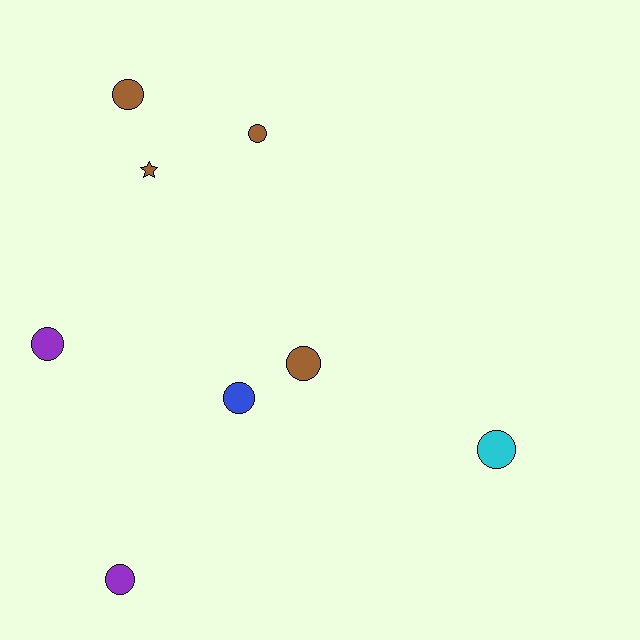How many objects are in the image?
There are 8 objects.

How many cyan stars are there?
There are no cyan stars.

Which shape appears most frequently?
Circle, with 7 objects.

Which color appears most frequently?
Brown, with 4 objects.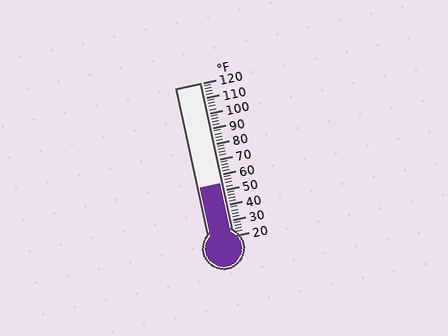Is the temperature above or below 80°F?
The temperature is below 80°F.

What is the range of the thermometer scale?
The thermometer scale ranges from 20°F to 120°F.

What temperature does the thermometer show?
The thermometer shows approximately 54°F.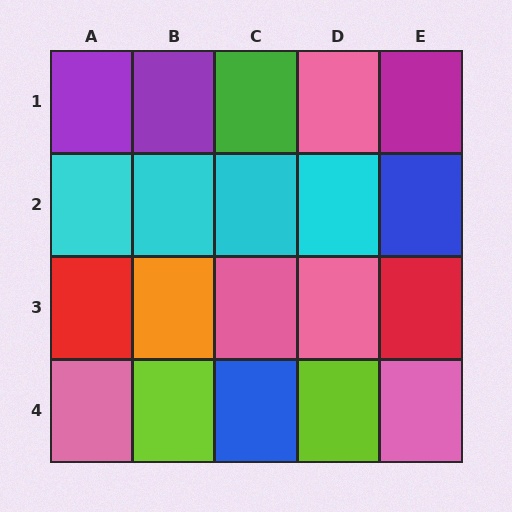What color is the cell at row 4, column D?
Lime.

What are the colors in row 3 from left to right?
Red, orange, pink, pink, red.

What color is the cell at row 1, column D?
Pink.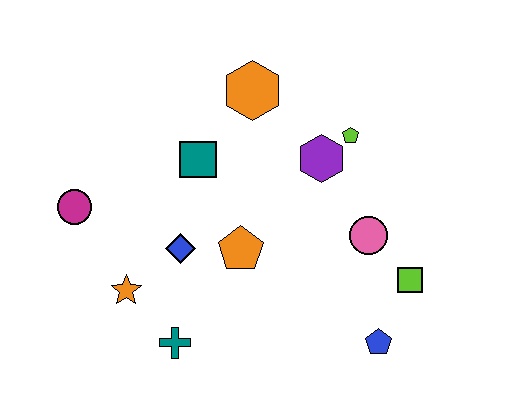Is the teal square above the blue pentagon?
Yes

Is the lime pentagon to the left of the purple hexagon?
No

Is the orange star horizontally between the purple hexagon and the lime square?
No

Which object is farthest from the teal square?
The blue pentagon is farthest from the teal square.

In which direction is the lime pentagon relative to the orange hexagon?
The lime pentagon is to the right of the orange hexagon.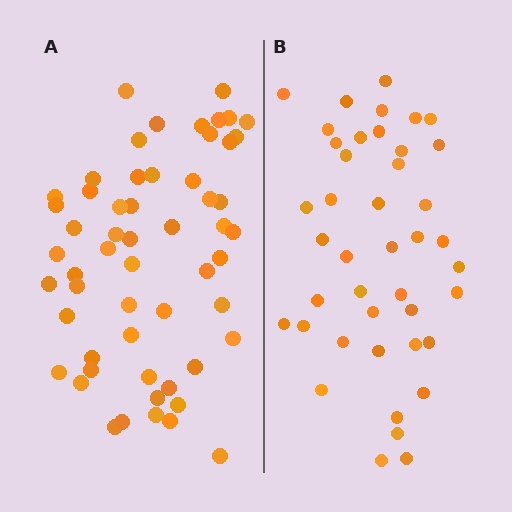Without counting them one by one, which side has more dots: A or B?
Region A (the left region) has more dots.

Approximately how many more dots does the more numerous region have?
Region A has approximately 15 more dots than region B.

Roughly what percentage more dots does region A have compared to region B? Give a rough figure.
About 35% more.